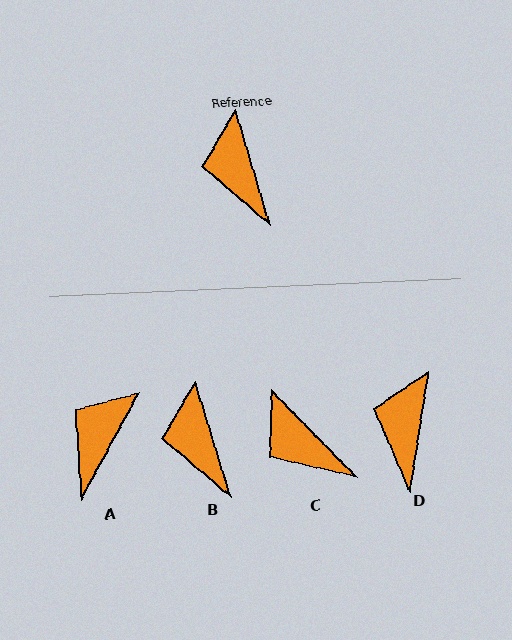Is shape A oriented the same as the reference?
No, it is off by about 45 degrees.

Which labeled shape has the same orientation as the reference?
B.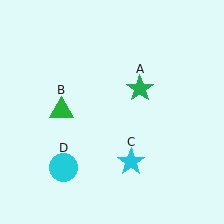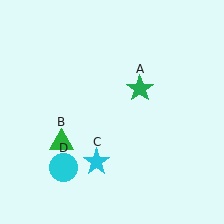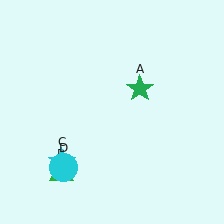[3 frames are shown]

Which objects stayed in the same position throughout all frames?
Green star (object A) and cyan circle (object D) remained stationary.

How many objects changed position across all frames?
2 objects changed position: green triangle (object B), cyan star (object C).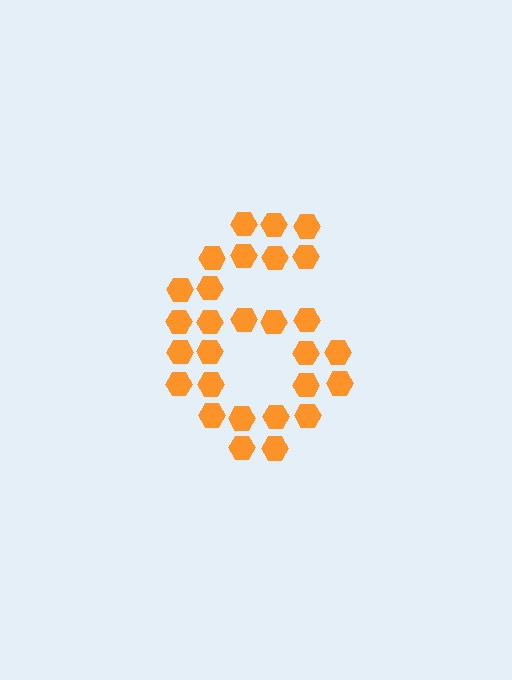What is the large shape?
The large shape is the digit 6.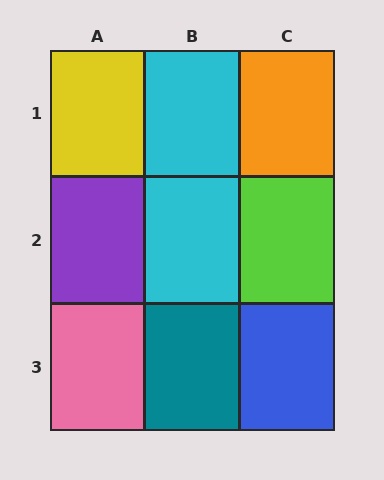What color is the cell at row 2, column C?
Lime.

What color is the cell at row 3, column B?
Teal.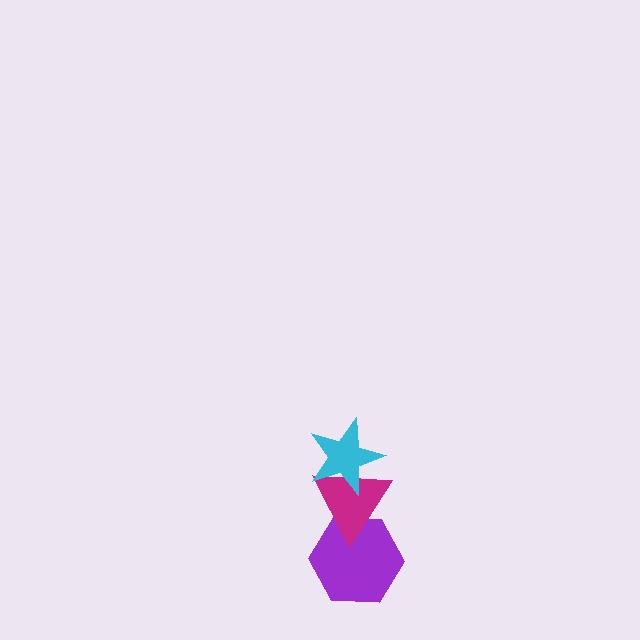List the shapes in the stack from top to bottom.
From top to bottom: the cyan star, the magenta triangle, the purple hexagon.